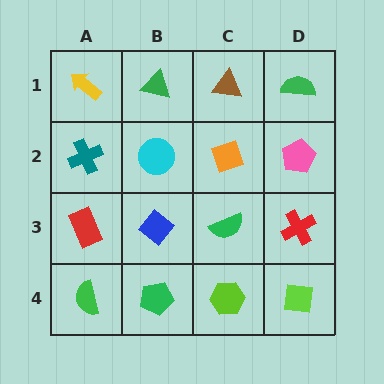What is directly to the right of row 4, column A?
A green pentagon.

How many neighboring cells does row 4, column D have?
2.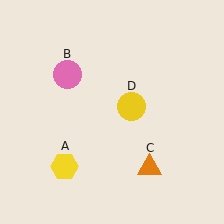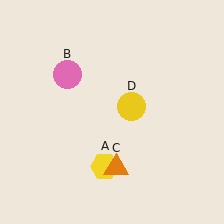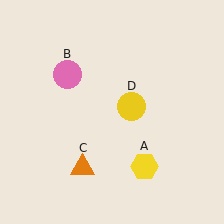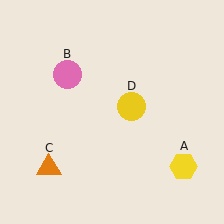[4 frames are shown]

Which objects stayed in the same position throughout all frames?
Pink circle (object B) and yellow circle (object D) remained stationary.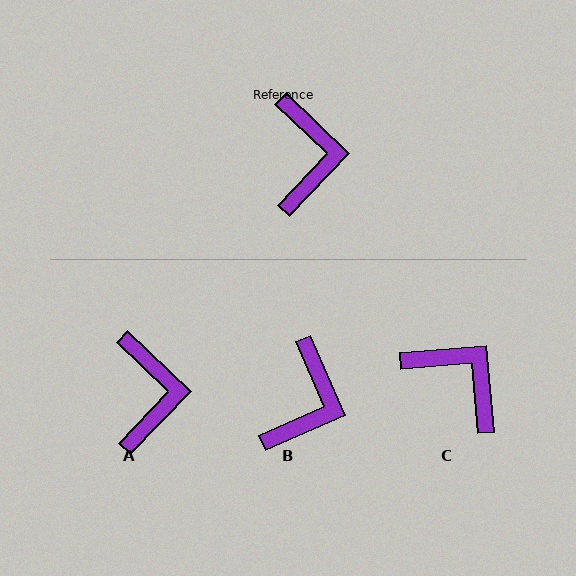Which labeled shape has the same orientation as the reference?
A.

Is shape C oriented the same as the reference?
No, it is off by about 49 degrees.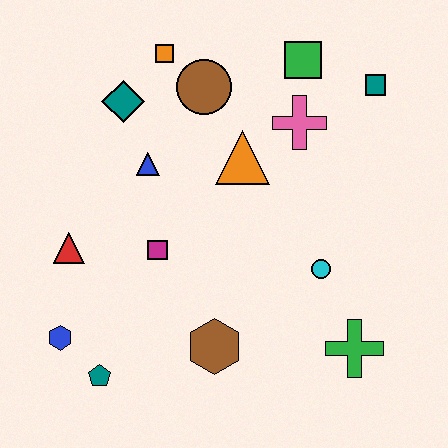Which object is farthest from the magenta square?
The teal square is farthest from the magenta square.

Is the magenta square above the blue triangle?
No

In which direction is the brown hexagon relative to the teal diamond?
The brown hexagon is below the teal diamond.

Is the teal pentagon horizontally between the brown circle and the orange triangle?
No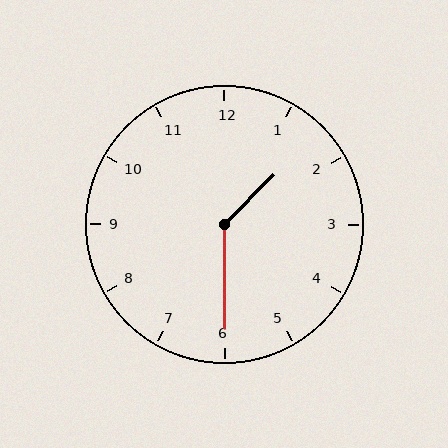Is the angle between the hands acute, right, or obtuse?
It is obtuse.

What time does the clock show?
1:30.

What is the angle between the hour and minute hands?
Approximately 135 degrees.